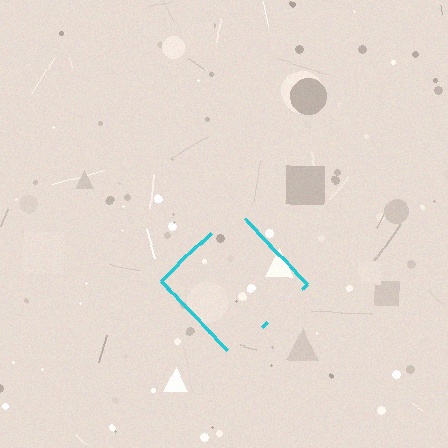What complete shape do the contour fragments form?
The contour fragments form a diamond.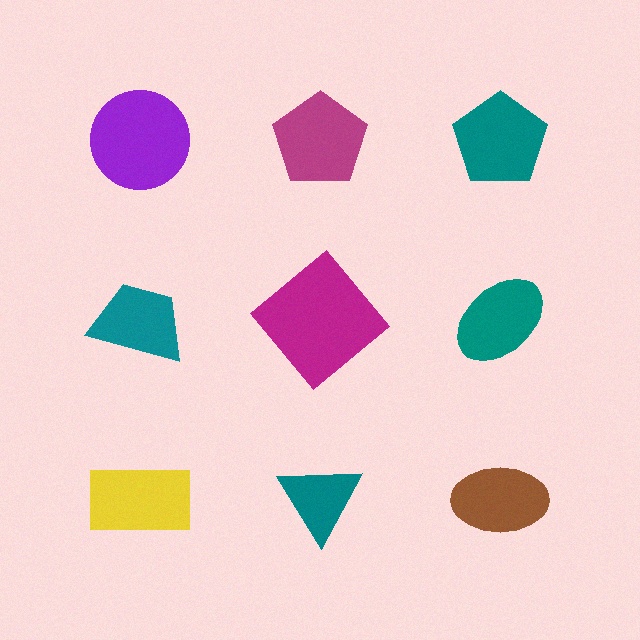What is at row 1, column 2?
A magenta pentagon.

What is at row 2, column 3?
A teal ellipse.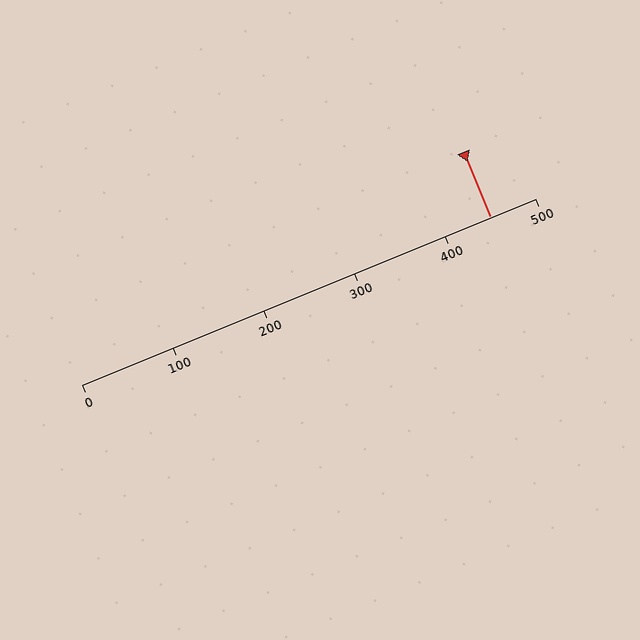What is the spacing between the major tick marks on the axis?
The major ticks are spaced 100 apart.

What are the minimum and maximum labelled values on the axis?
The axis runs from 0 to 500.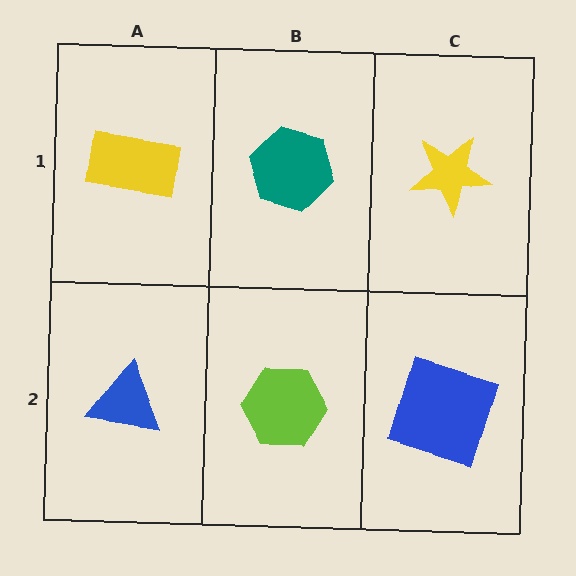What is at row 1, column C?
A yellow star.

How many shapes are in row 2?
3 shapes.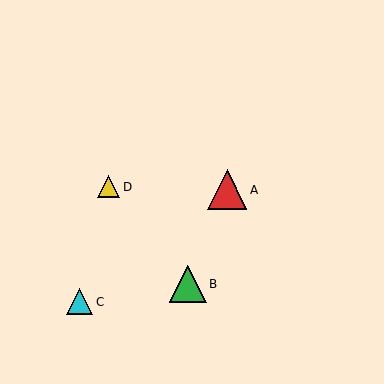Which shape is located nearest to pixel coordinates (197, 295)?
The green triangle (labeled B) at (188, 284) is nearest to that location.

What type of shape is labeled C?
Shape C is a cyan triangle.